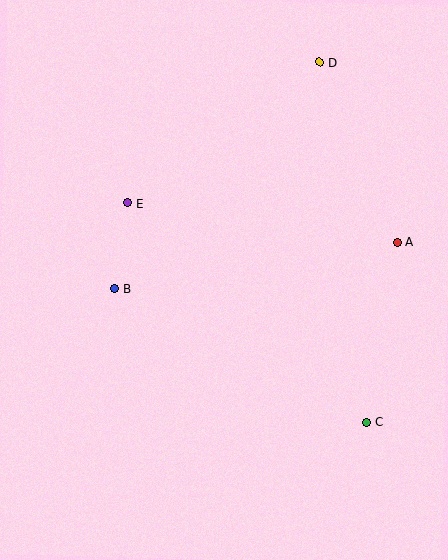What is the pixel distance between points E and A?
The distance between E and A is 272 pixels.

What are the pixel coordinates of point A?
Point A is at (397, 242).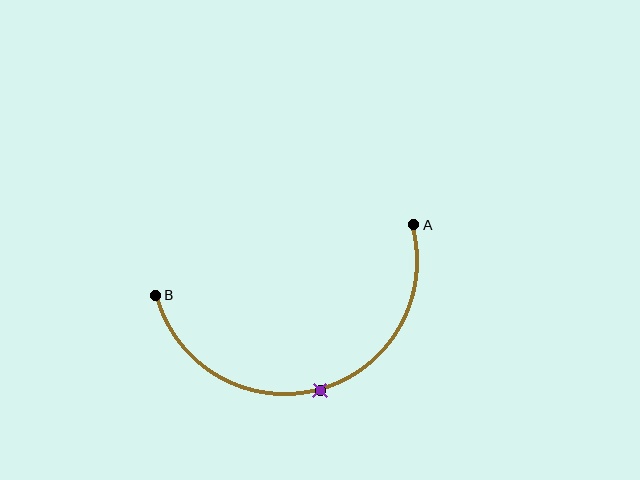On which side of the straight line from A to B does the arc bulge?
The arc bulges below the straight line connecting A and B.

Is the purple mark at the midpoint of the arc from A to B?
Yes. The purple mark lies on the arc at equal arc-length from both A and B — it is the arc midpoint.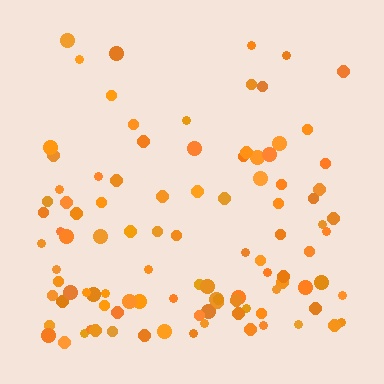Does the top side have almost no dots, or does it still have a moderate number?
Still a moderate number, just noticeably fewer than the bottom.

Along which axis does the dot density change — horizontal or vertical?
Vertical.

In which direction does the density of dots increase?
From top to bottom, with the bottom side densest.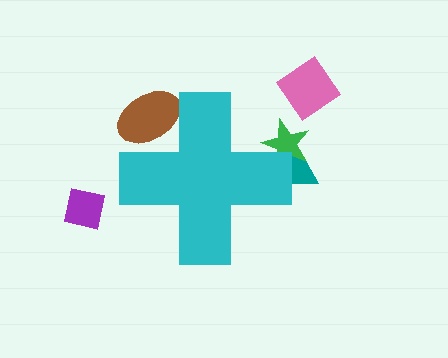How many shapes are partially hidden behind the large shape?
3 shapes are partially hidden.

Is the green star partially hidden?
Yes, the green star is partially hidden behind the cyan cross.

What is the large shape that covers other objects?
A cyan cross.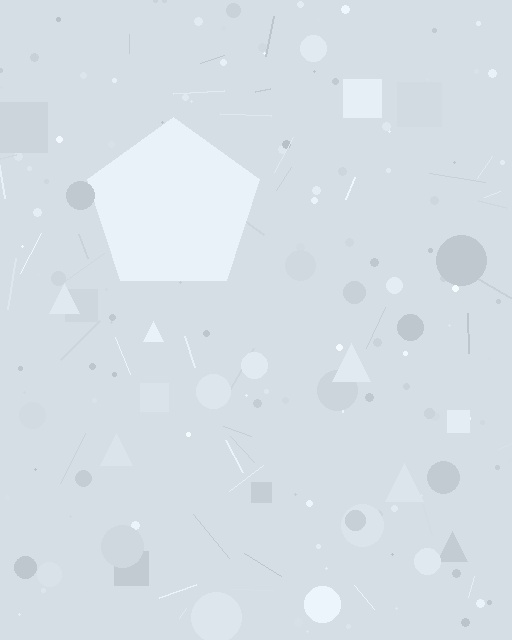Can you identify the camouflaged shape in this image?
The camouflaged shape is a pentagon.